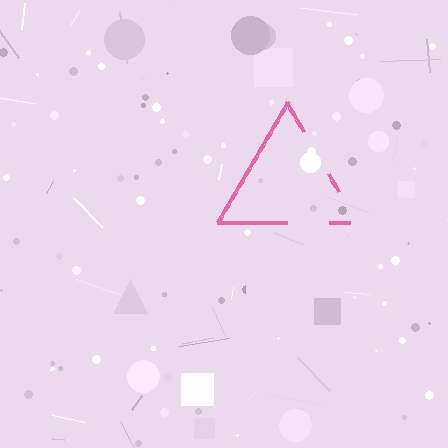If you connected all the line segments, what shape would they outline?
They would outline a triangle.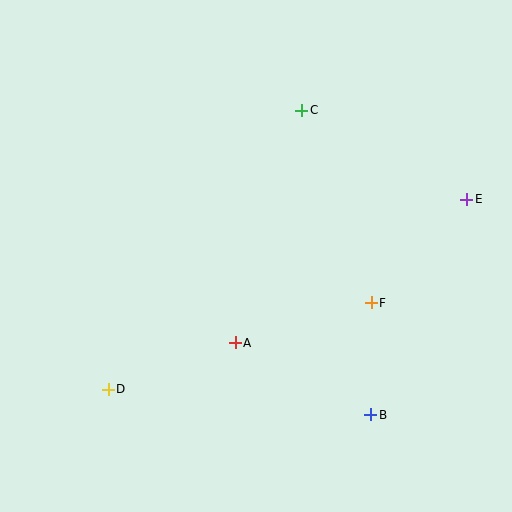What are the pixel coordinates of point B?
Point B is at (371, 415).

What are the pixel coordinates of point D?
Point D is at (108, 389).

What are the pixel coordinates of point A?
Point A is at (235, 343).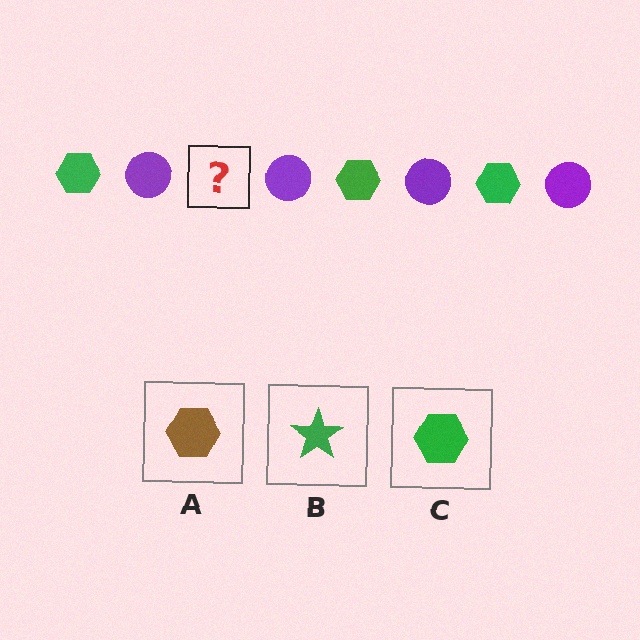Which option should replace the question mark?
Option C.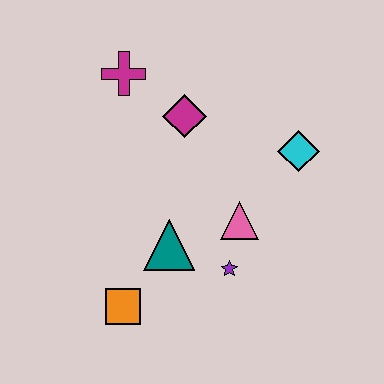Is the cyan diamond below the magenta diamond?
Yes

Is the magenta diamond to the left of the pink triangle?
Yes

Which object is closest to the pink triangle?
The purple star is closest to the pink triangle.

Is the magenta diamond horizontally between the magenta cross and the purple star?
Yes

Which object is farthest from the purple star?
The magenta cross is farthest from the purple star.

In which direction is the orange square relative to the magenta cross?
The orange square is below the magenta cross.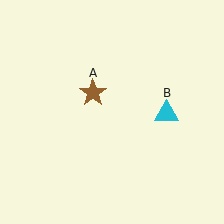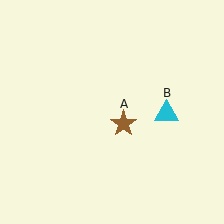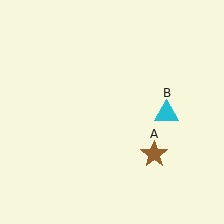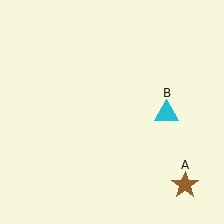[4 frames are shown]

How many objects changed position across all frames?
1 object changed position: brown star (object A).